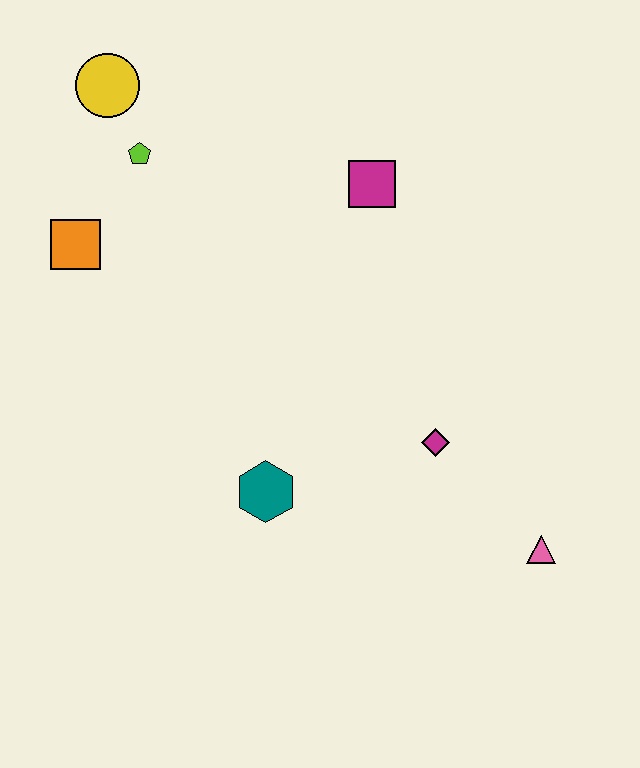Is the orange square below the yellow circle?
Yes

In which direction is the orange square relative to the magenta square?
The orange square is to the left of the magenta square.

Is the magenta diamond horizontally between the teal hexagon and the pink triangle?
Yes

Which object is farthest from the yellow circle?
The pink triangle is farthest from the yellow circle.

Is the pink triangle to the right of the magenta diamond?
Yes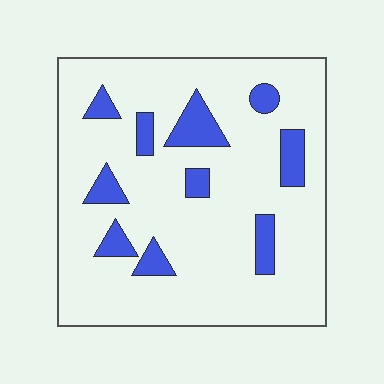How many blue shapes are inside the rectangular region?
10.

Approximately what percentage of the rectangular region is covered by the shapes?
Approximately 15%.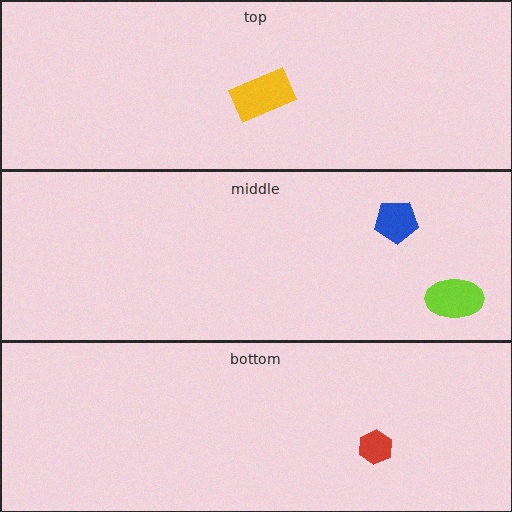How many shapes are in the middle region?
2.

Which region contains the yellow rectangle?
The top region.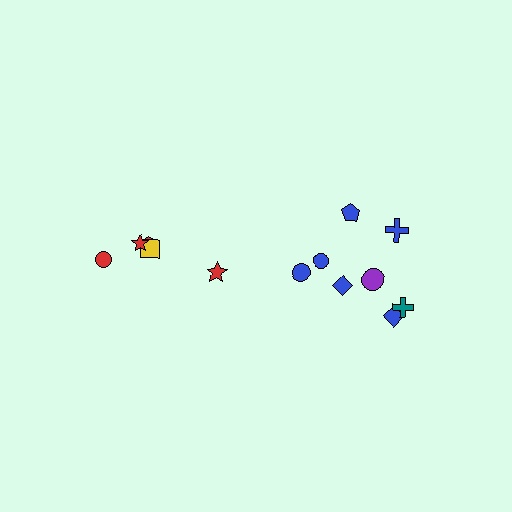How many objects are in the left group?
There are 5 objects.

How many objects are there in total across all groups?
There are 13 objects.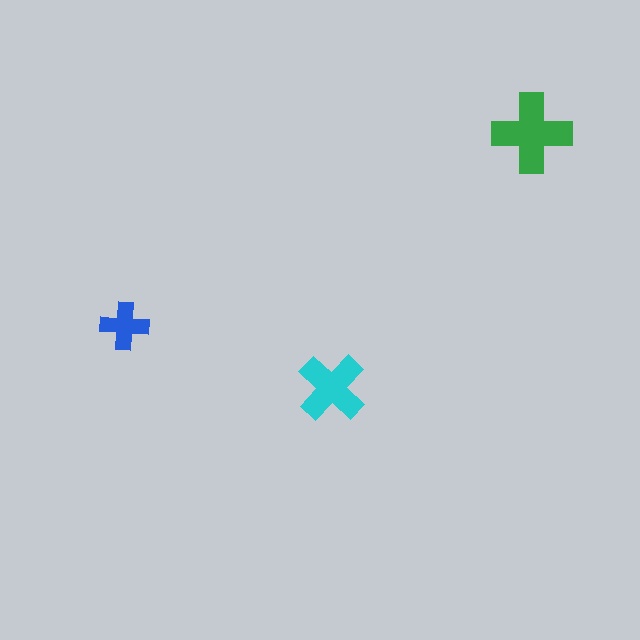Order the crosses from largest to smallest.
the green one, the cyan one, the blue one.